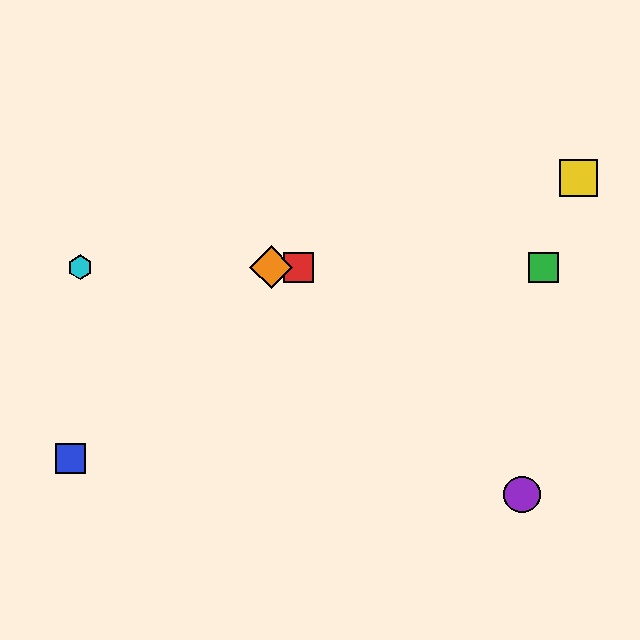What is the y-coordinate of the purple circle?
The purple circle is at y≈495.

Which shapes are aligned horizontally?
The red square, the green square, the orange diamond, the cyan hexagon are aligned horizontally.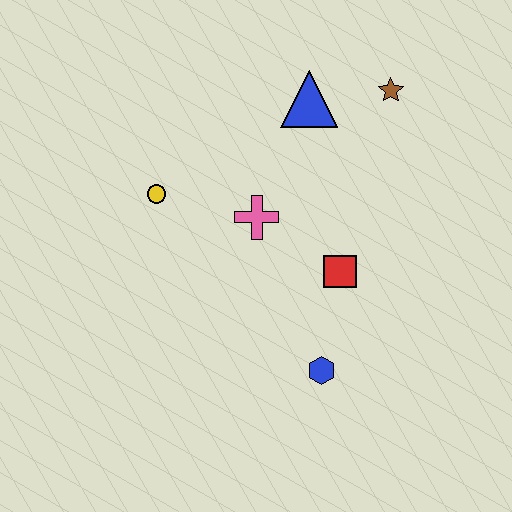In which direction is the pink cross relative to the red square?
The pink cross is to the left of the red square.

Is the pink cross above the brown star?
No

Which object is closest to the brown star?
The blue triangle is closest to the brown star.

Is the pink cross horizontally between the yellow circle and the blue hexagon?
Yes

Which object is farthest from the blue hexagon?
The brown star is farthest from the blue hexagon.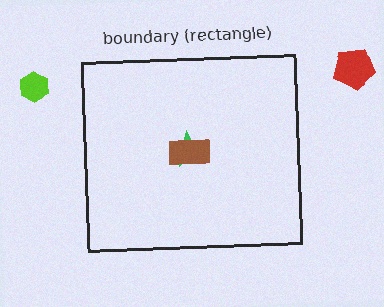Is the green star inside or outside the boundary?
Inside.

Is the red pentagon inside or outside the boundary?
Outside.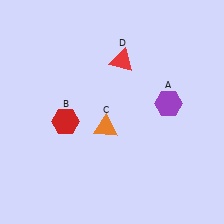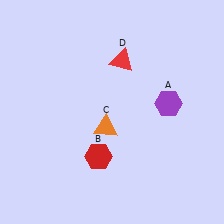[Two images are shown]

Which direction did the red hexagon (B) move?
The red hexagon (B) moved down.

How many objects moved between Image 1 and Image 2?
1 object moved between the two images.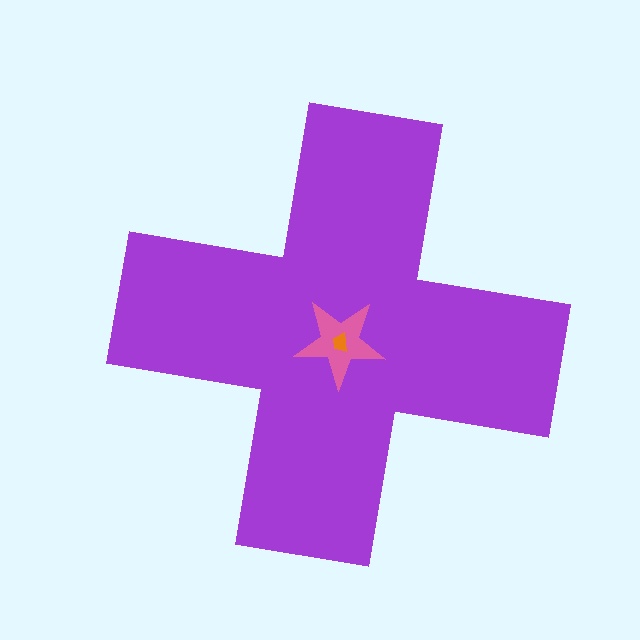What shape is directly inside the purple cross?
The pink star.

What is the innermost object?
The orange trapezoid.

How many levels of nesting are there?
3.